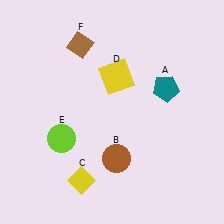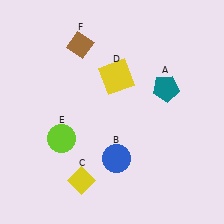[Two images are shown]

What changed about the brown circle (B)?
In Image 1, B is brown. In Image 2, it changed to blue.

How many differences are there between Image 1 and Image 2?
There is 1 difference between the two images.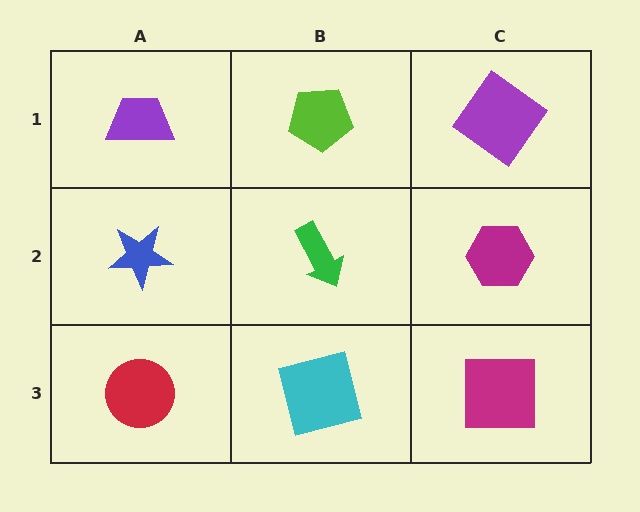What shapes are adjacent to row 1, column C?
A magenta hexagon (row 2, column C), a lime pentagon (row 1, column B).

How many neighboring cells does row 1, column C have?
2.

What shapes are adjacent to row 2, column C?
A purple diamond (row 1, column C), a magenta square (row 3, column C), a green arrow (row 2, column B).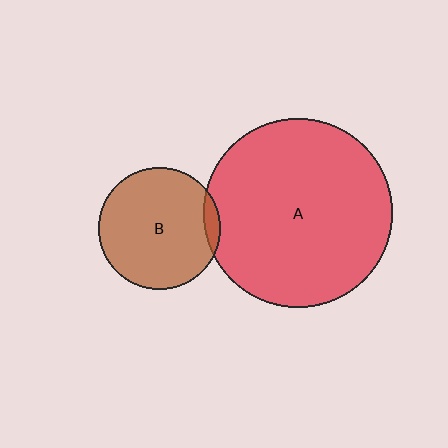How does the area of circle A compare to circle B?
Approximately 2.4 times.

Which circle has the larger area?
Circle A (red).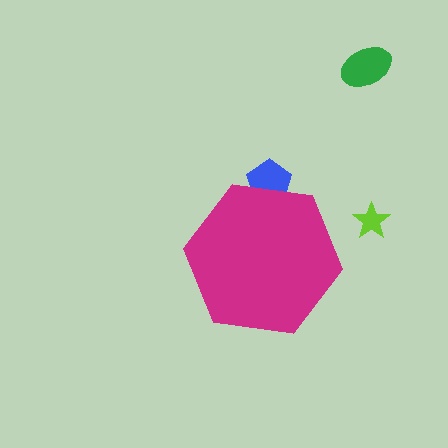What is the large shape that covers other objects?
A magenta hexagon.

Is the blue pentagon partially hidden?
Yes, the blue pentagon is partially hidden behind the magenta hexagon.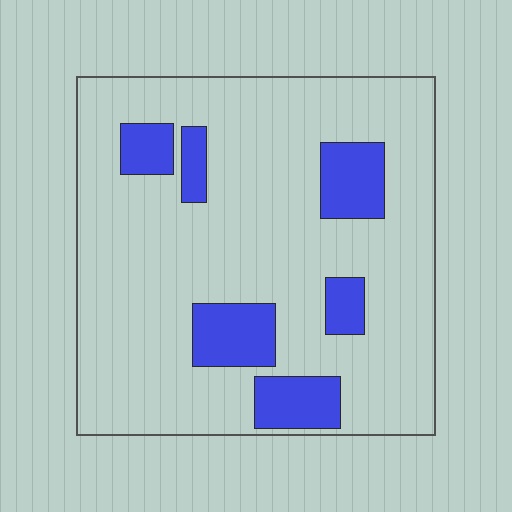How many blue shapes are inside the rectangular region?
6.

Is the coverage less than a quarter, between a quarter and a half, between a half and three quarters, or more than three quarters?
Less than a quarter.